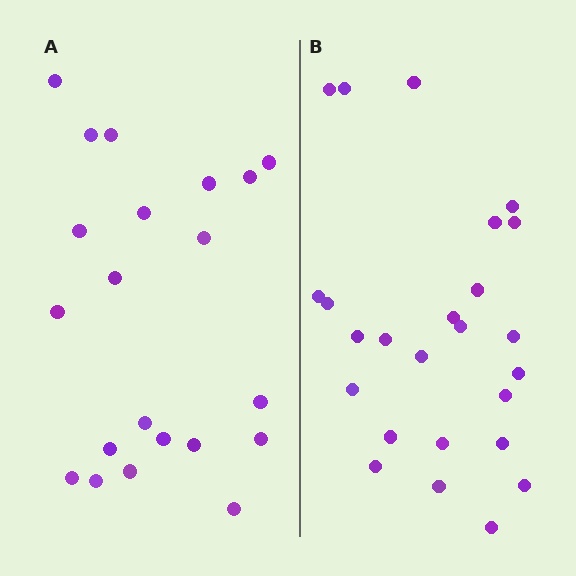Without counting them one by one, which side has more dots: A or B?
Region B (the right region) has more dots.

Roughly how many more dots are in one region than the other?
Region B has about 4 more dots than region A.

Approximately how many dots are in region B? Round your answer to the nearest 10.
About 20 dots. (The exact count is 25, which rounds to 20.)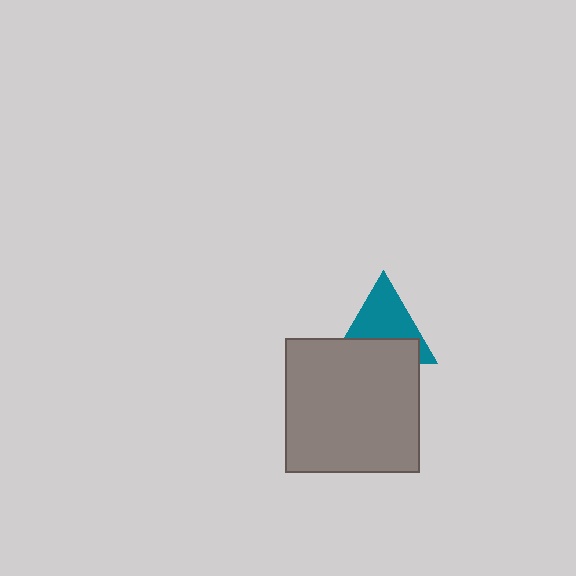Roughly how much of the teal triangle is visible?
About half of it is visible (roughly 58%).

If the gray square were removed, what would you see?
You would see the complete teal triangle.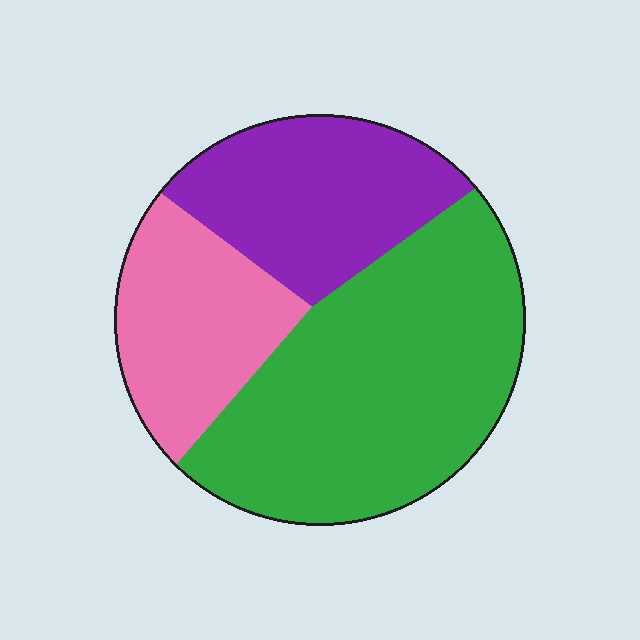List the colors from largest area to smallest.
From largest to smallest: green, purple, pink.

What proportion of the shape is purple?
Purple covers about 25% of the shape.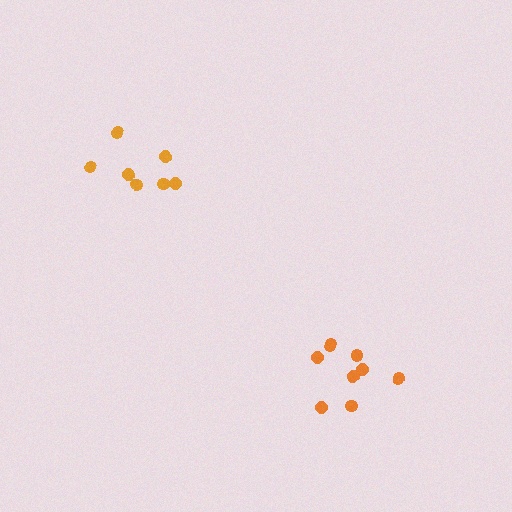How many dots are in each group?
Group 1: 7 dots, Group 2: 9 dots (16 total).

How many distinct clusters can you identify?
There are 2 distinct clusters.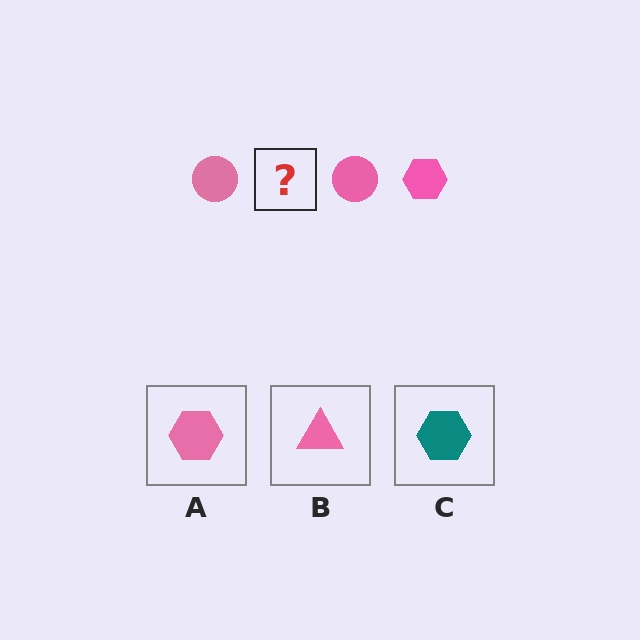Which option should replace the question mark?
Option A.